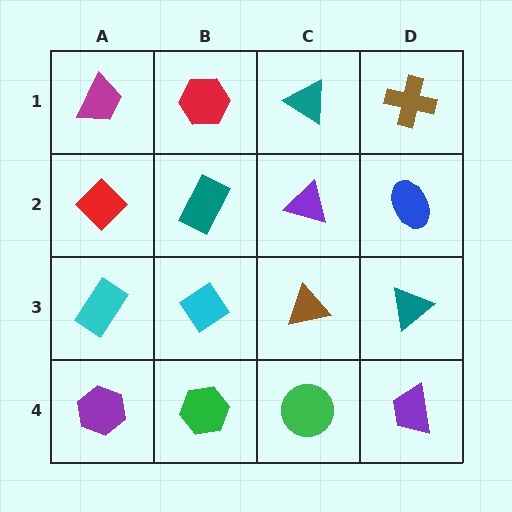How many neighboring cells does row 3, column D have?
3.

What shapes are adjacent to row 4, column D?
A teal triangle (row 3, column D), a green circle (row 4, column C).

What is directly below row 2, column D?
A teal triangle.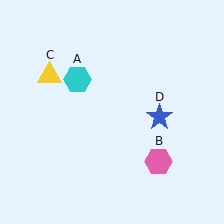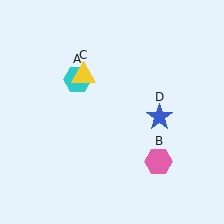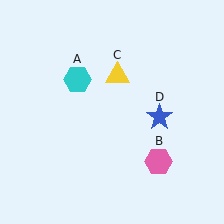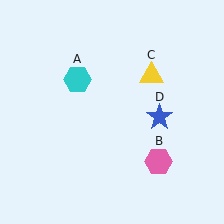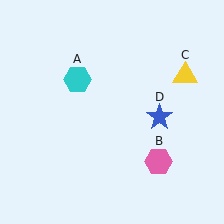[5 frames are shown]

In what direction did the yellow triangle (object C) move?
The yellow triangle (object C) moved right.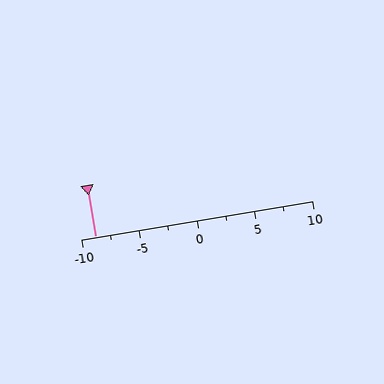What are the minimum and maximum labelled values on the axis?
The axis runs from -10 to 10.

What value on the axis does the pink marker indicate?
The marker indicates approximately -8.8.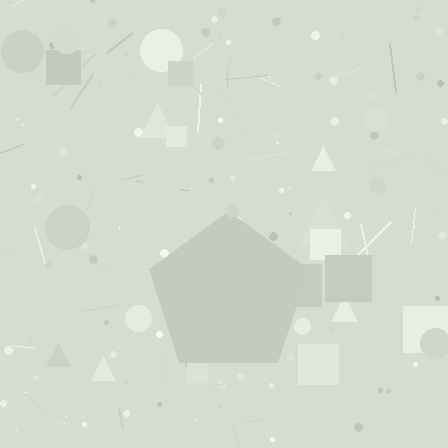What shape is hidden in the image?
A pentagon is hidden in the image.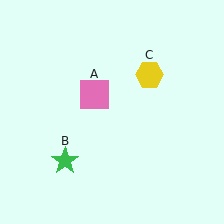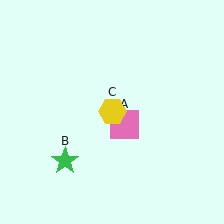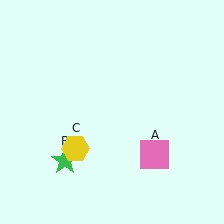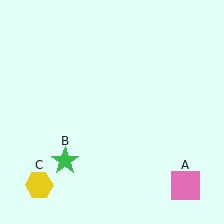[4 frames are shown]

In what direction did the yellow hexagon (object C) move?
The yellow hexagon (object C) moved down and to the left.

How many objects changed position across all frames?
2 objects changed position: pink square (object A), yellow hexagon (object C).